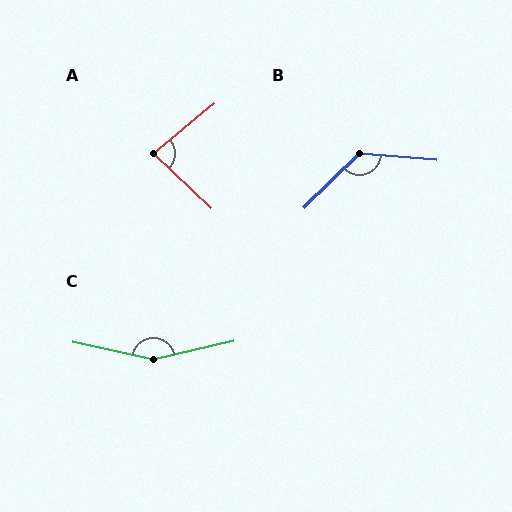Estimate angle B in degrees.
Approximately 131 degrees.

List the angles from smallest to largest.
A (83°), B (131°), C (155°).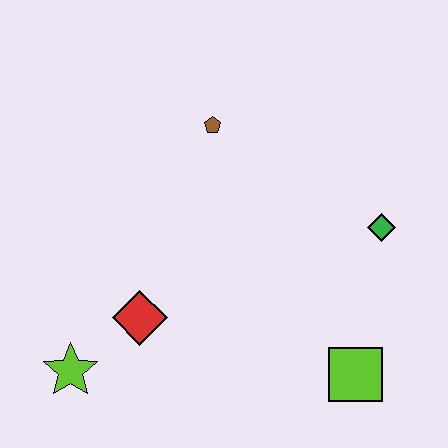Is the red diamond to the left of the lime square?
Yes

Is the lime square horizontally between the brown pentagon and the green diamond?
Yes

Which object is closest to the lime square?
The green diamond is closest to the lime square.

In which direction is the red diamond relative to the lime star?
The red diamond is to the right of the lime star.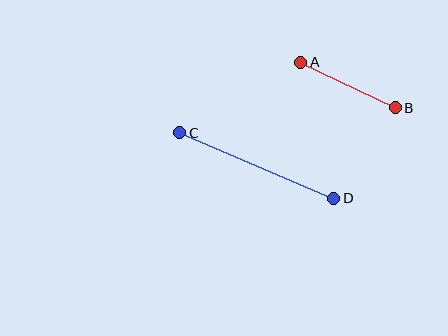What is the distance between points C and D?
The distance is approximately 168 pixels.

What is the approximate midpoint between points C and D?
The midpoint is at approximately (257, 166) pixels.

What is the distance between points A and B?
The distance is approximately 105 pixels.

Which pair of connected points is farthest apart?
Points C and D are farthest apart.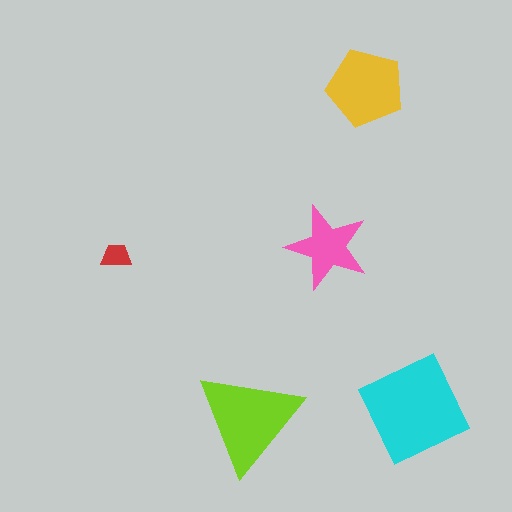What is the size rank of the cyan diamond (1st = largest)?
1st.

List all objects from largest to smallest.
The cyan diamond, the lime triangle, the yellow pentagon, the pink star, the red trapezoid.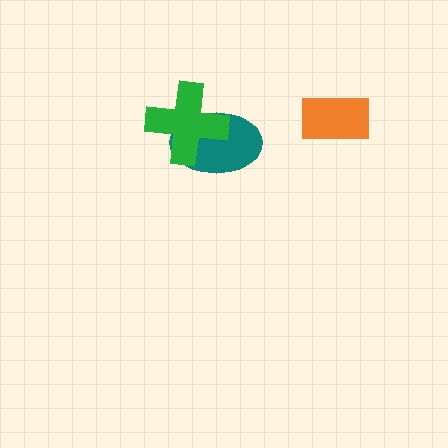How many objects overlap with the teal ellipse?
1 object overlaps with the teal ellipse.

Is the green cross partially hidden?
No, no other shape covers it.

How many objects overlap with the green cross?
1 object overlaps with the green cross.